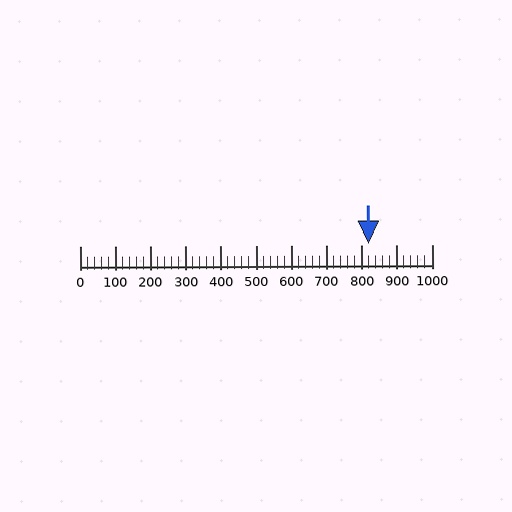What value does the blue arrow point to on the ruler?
The blue arrow points to approximately 820.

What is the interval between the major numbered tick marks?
The major tick marks are spaced 100 units apart.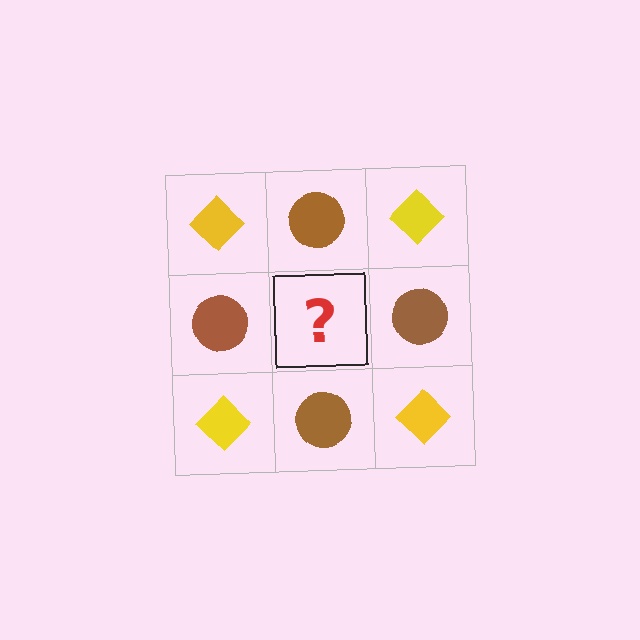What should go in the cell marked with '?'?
The missing cell should contain a yellow diamond.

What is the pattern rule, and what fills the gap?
The rule is that it alternates yellow diamond and brown circle in a checkerboard pattern. The gap should be filled with a yellow diamond.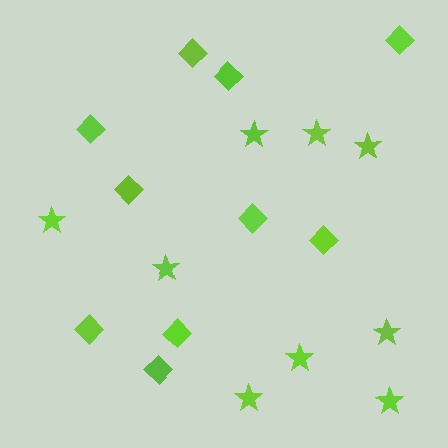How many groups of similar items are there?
There are 2 groups: one group of diamonds (10) and one group of stars (9).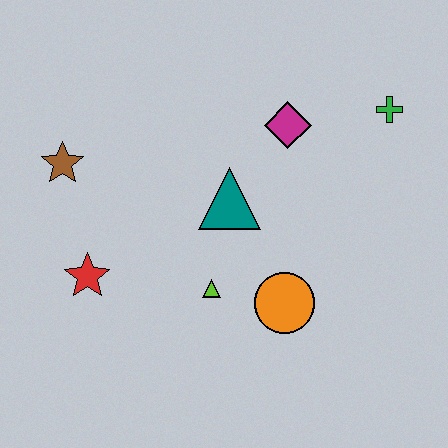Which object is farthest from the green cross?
The red star is farthest from the green cross.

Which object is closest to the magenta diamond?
The teal triangle is closest to the magenta diamond.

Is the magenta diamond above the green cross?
No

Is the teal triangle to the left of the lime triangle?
No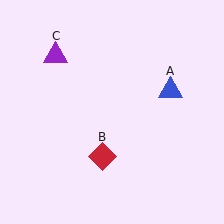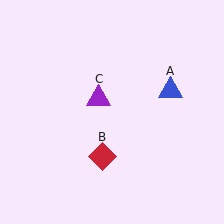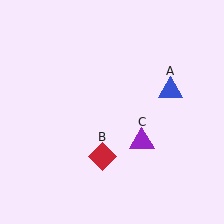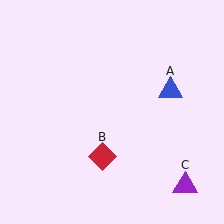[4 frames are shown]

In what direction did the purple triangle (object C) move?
The purple triangle (object C) moved down and to the right.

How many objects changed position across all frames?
1 object changed position: purple triangle (object C).